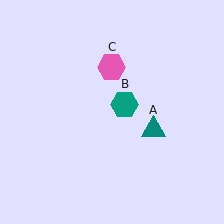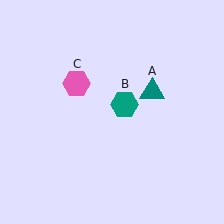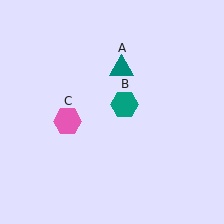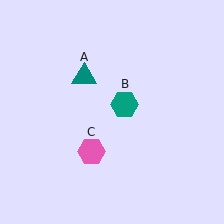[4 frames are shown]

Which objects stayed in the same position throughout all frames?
Teal hexagon (object B) remained stationary.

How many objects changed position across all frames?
2 objects changed position: teal triangle (object A), pink hexagon (object C).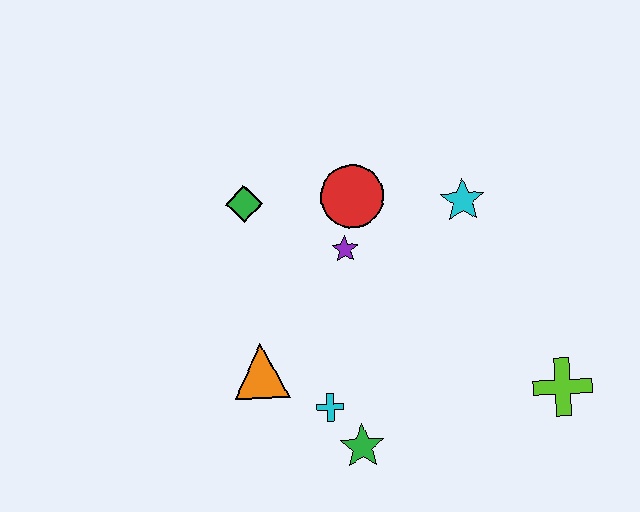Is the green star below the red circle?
Yes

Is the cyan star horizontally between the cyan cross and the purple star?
No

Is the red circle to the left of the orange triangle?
No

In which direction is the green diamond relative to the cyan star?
The green diamond is to the left of the cyan star.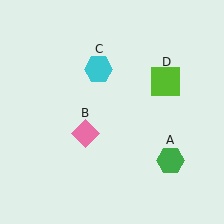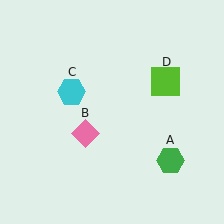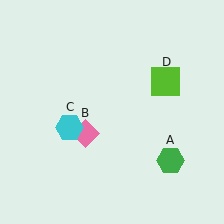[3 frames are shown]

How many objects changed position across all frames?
1 object changed position: cyan hexagon (object C).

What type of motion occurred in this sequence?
The cyan hexagon (object C) rotated counterclockwise around the center of the scene.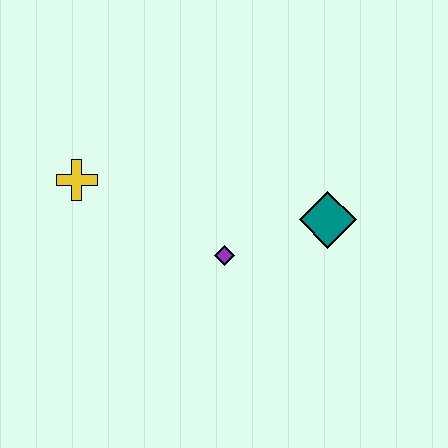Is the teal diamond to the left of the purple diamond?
No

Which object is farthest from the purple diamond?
The yellow cross is farthest from the purple diamond.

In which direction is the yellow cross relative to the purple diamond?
The yellow cross is to the left of the purple diamond.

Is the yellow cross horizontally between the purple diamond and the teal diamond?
No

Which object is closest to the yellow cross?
The purple diamond is closest to the yellow cross.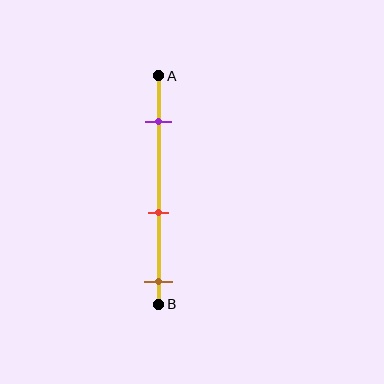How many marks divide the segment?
There are 3 marks dividing the segment.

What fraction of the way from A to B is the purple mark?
The purple mark is approximately 20% (0.2) of the way from A to B.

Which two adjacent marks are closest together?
The red and brown marks are the closest adjacent pair.